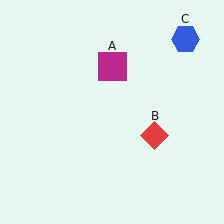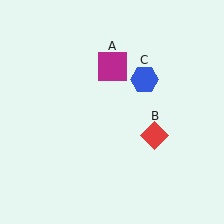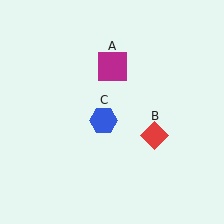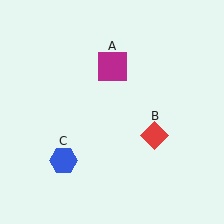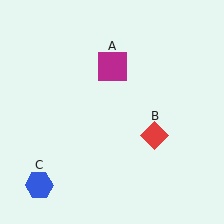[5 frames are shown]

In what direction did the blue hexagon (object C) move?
The blue hexagon (object C) moved down and to the left.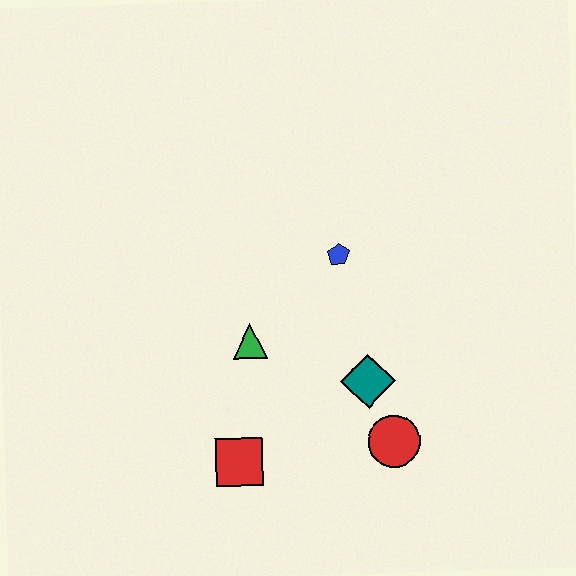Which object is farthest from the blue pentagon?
The red square is farthest from the blue pentagon.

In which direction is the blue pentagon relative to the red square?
The blue pentagon is above the red square.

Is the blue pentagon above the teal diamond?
Yes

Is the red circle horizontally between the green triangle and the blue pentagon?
No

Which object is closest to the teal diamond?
The red circle is closest to the teal diamond.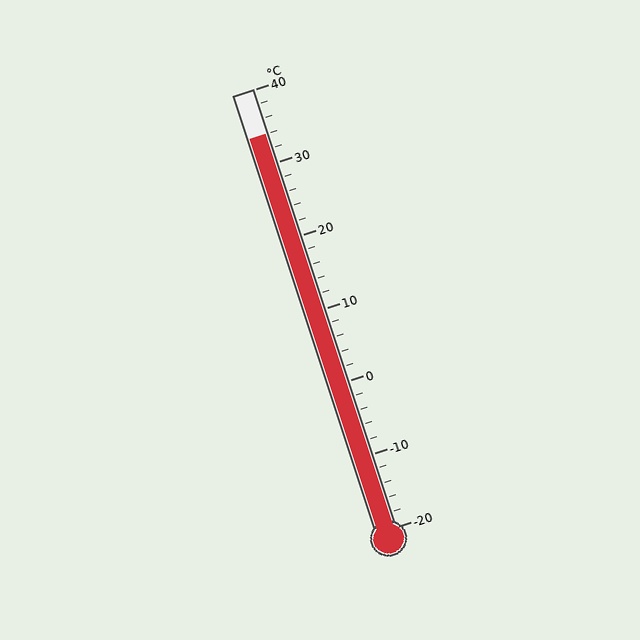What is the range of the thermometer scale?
The thermometer scale ranges from -20°C to 40°C.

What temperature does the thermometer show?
The thermometer shows approximately 34°C.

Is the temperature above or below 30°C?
The temperature is above 30°C.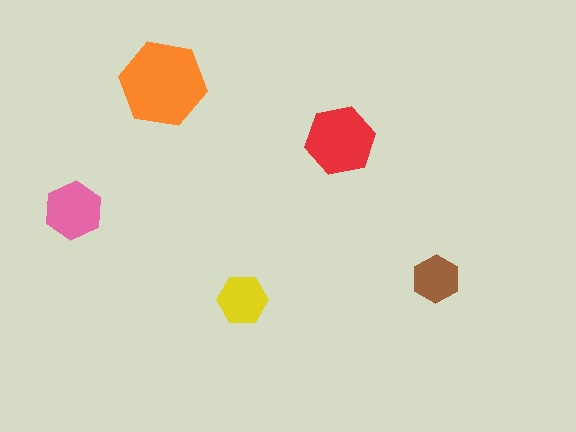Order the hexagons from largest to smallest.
the orange one, the red one, the pink one, the yellow one, the brown one.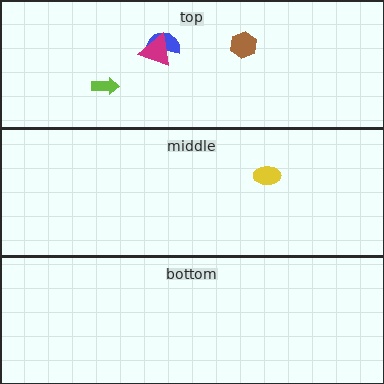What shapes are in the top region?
The lime arrow, the brown hexagon, the blue semicircle, the magenta triangle.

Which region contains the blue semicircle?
The top region.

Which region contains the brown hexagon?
The top region.